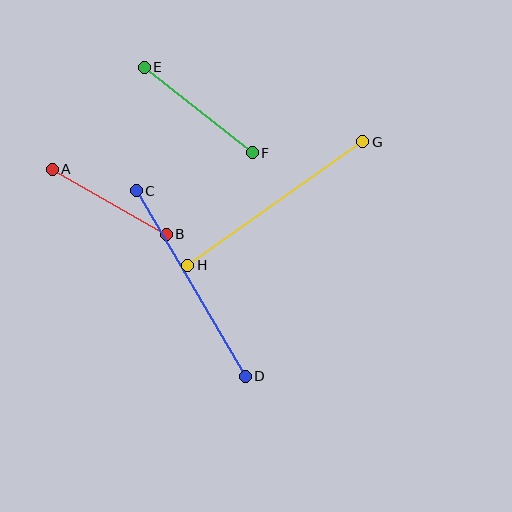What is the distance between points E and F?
The distance is approximately 138 pixels.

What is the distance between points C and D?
The distance is approximately 215 pixels.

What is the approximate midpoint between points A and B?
The midpoint is at approximately (109, 202) pixels.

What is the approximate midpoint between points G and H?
The midpoint is at approximately (275, 203) pixels.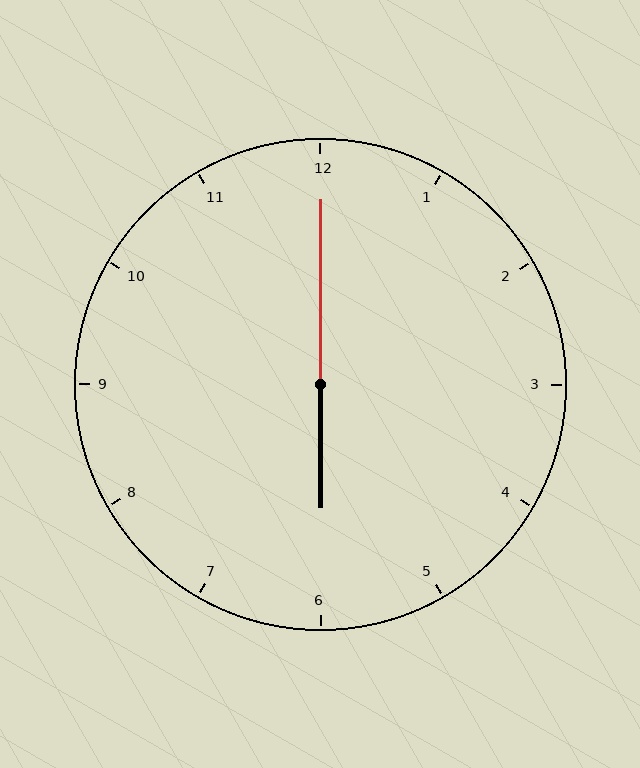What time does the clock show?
6:00.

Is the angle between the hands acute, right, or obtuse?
It is obtuse.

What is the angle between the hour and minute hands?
Approximately 180 degrees.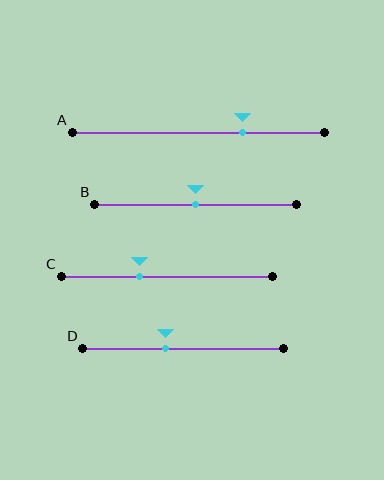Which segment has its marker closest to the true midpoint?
Segment B has its marker closest to the true midpoint.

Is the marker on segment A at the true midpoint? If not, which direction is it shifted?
No, the marker on segment A is shifted to the right by about 18% of the segment length.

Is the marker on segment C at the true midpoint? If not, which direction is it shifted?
No, the marker on segment C is shifted to the left by about 13% of the segment length.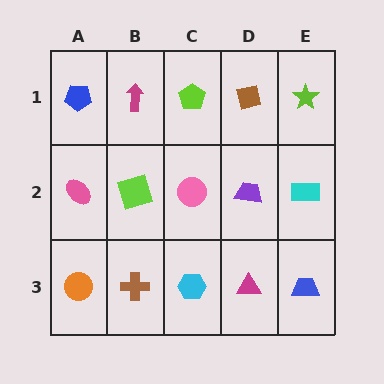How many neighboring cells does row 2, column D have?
4.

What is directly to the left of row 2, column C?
A lime square.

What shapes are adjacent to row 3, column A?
A pink ellipse (row 2, column A), a brown cross (row 3, column B).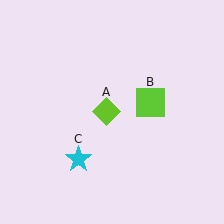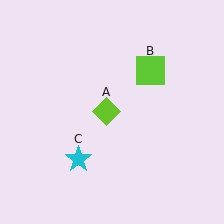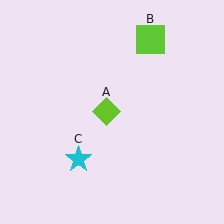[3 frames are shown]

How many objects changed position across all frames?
1 object changed position: lime square (object B).